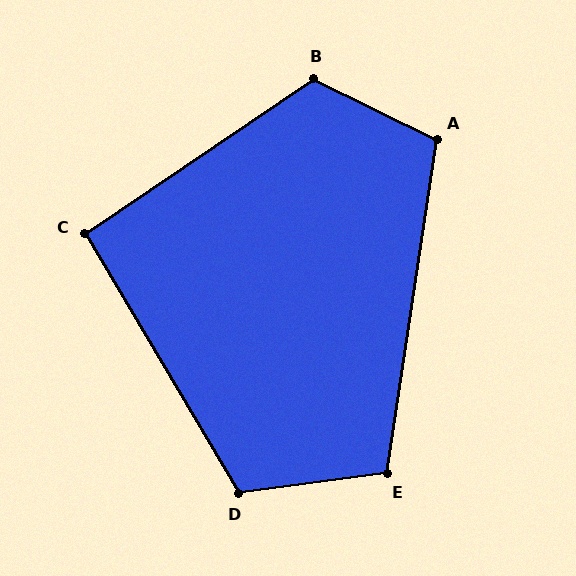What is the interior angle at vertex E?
Approximately 106 degrees (obtuse).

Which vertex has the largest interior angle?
B, at approximately 120 degrees.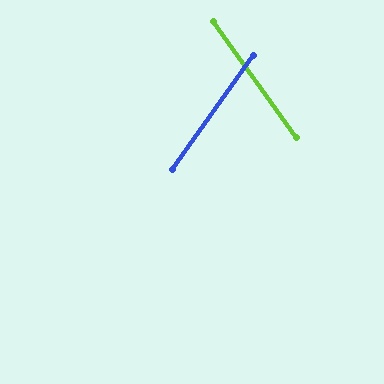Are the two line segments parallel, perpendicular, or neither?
Neither parallel nor perpendicular — they differ by about 71°.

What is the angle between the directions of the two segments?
Approximately 71 degrees.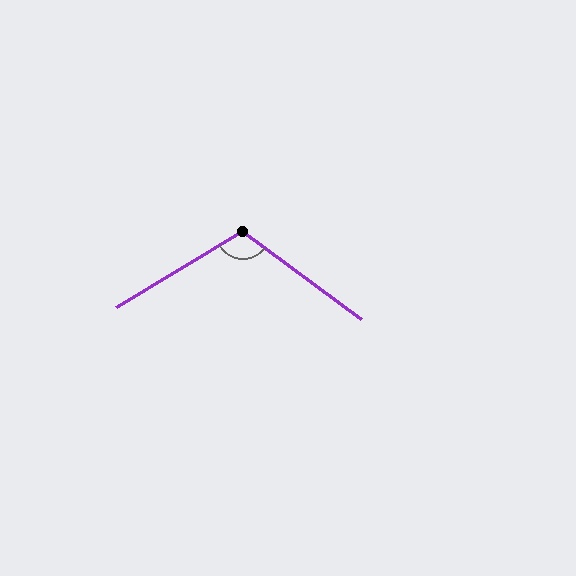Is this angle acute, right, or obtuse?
It is obtuse.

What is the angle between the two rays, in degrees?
Approximately 112 degrees.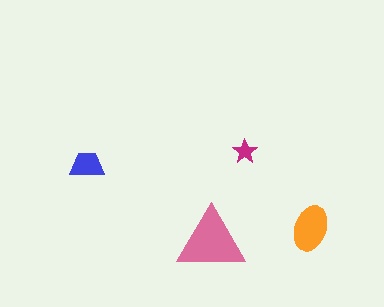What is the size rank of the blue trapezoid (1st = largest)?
3rd.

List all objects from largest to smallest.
The pink triangle, the orange ellipse, the blue trapezoid, the magenta star.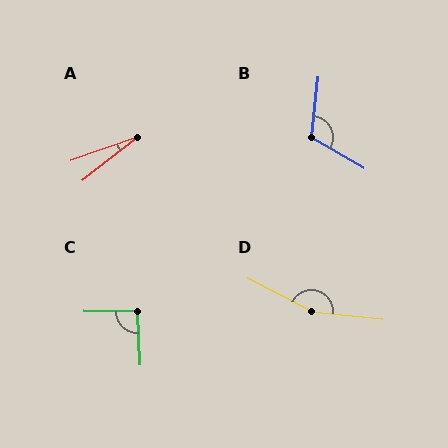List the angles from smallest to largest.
A (18°), C (93°), B (114°), D (159°).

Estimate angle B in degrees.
Approximately 114 degrees.